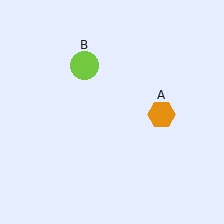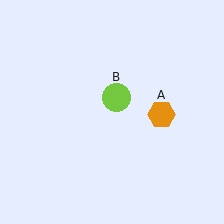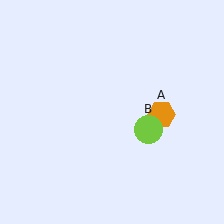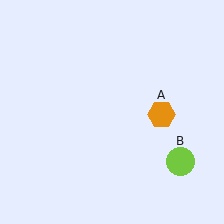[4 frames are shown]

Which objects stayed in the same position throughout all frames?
Orange hexagon (object A) remained stationary.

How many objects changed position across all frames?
1 object changed position: lime circle (object B).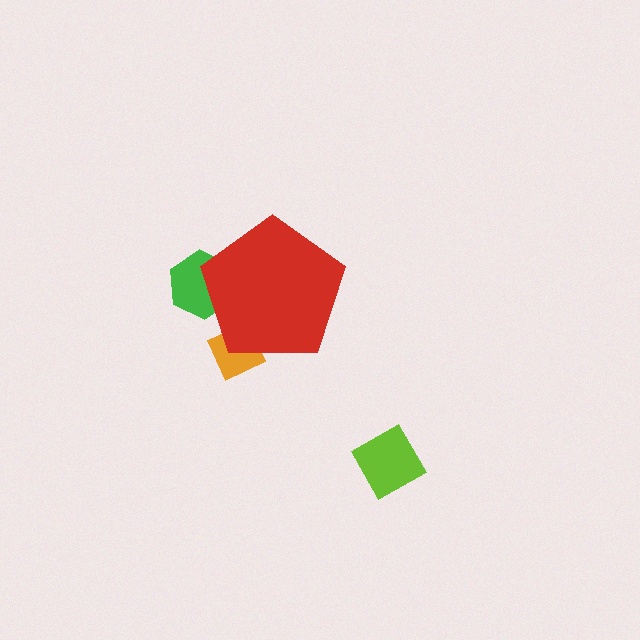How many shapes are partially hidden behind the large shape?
2 shapes are partially hidden.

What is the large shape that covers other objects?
A red pentagon.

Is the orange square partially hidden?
Yes, the orange square is partially hidden behind the red pentagon.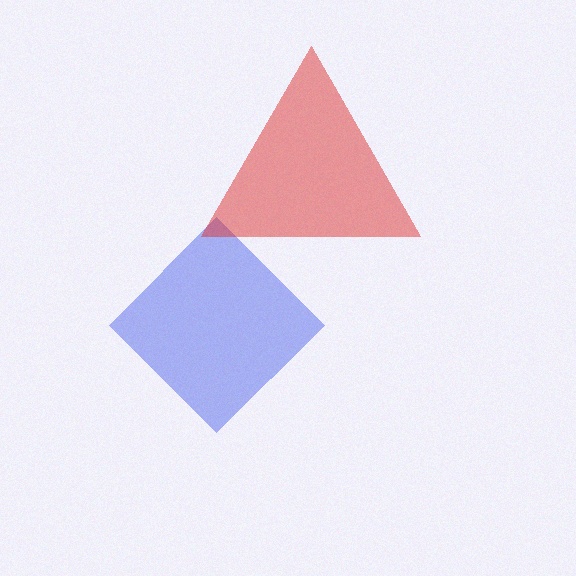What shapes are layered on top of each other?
The layered shapes are: a blue diamond, a red triangle.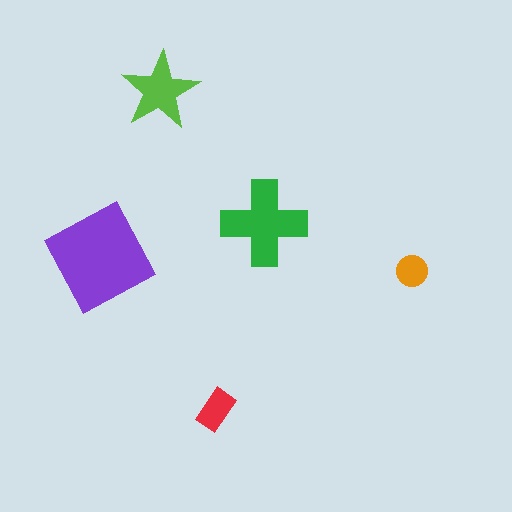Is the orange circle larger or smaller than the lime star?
Smaller.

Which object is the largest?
The purple square.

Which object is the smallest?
The orange circle.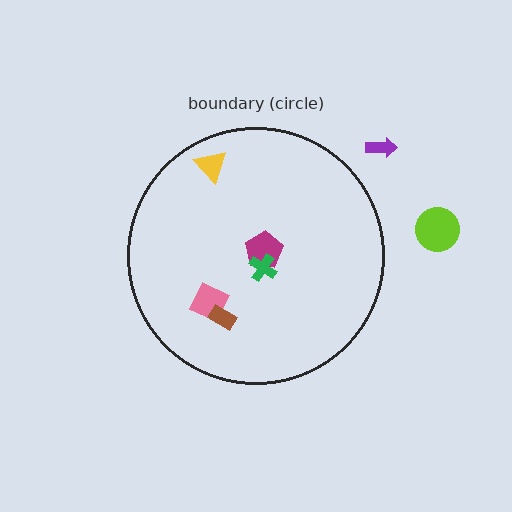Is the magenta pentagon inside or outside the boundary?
Inside.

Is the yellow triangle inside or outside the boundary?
Inside.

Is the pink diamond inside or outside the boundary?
Inside.